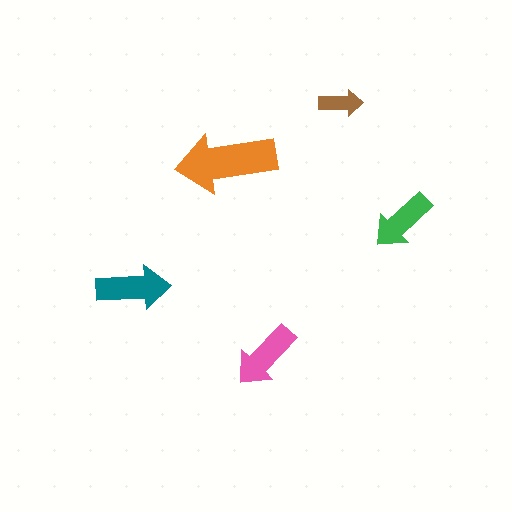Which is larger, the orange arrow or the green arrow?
The orange one.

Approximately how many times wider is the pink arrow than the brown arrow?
About 1.5 times wider.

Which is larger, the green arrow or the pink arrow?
The pink one.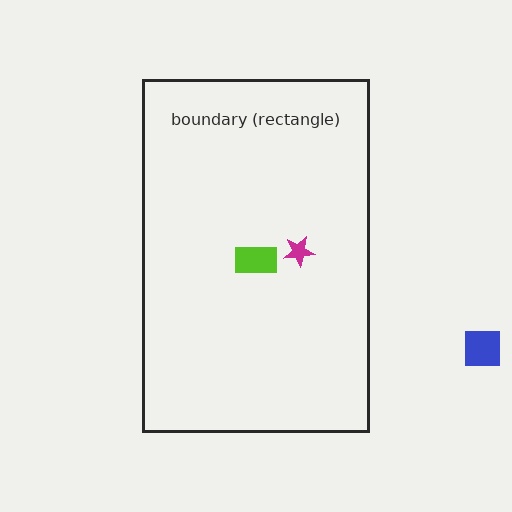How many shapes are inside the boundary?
2 inside, 1 outside.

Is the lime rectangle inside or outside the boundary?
Inside.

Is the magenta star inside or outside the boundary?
Inside.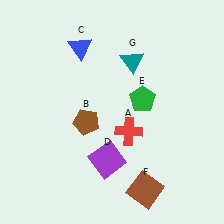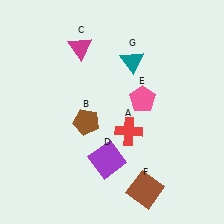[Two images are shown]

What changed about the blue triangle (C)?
In Image 1, C is blue. In Image 2, it changed to magenta.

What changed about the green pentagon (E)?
In Image 1, E is green. In Image 2, it changed to pink.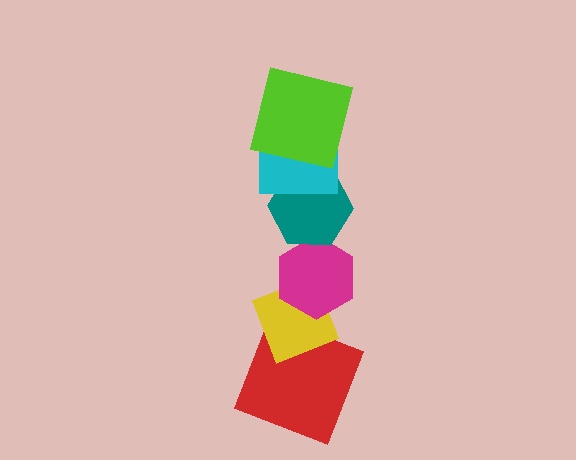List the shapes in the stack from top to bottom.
From top to bottom: the lime square, the cyan rectangle, the teal hexagon, the magenta hexagon, the yellow diamond, the red square.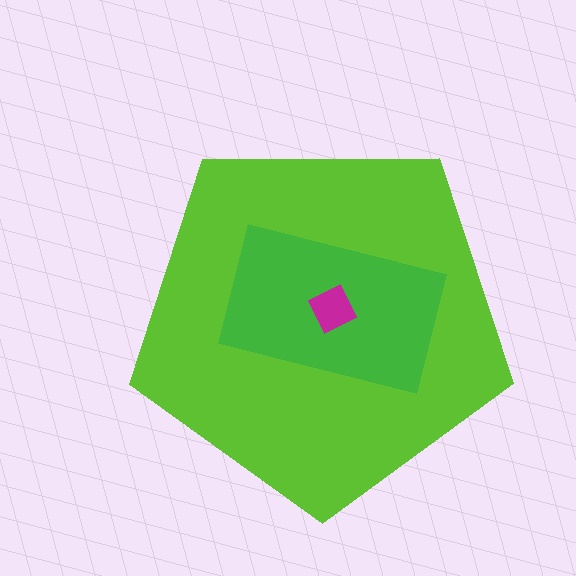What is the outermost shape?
The lime pentagon.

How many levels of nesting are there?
3.